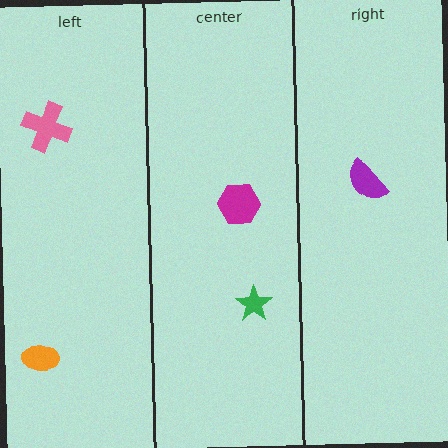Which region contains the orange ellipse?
The left region.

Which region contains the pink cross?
The left region.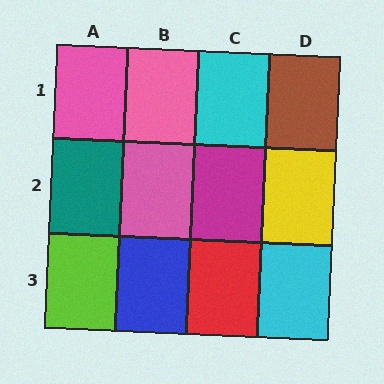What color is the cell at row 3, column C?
Red.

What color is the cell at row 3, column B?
Blue.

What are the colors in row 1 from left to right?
Pink, pink, cyan, brown.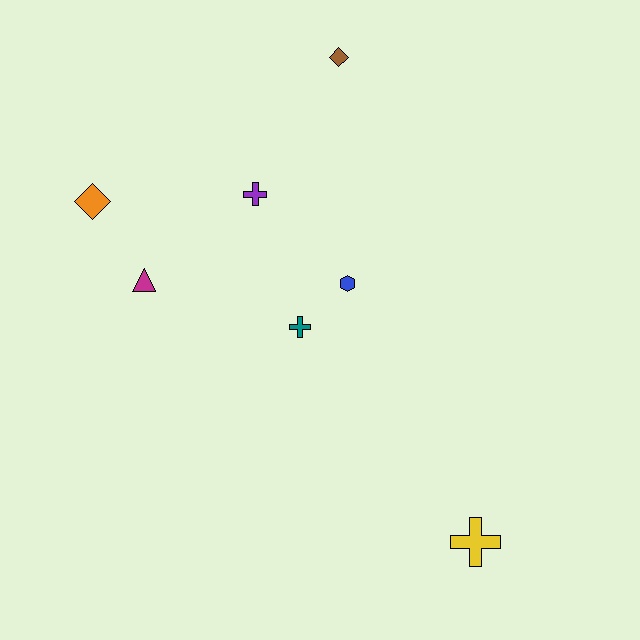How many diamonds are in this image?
There are 2 diamonds.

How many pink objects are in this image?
There are no pink objects.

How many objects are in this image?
There are 7 objects.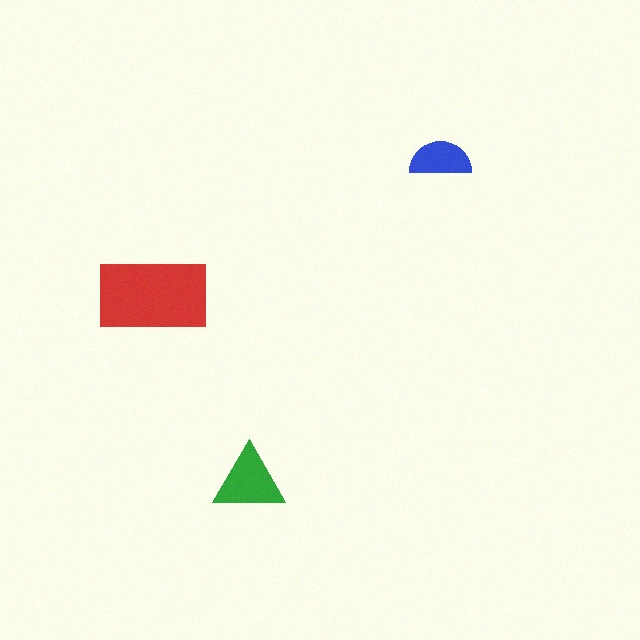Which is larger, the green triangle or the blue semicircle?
The green triangle.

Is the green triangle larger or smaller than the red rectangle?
Smaller.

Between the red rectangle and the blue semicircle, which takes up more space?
The red rectangle.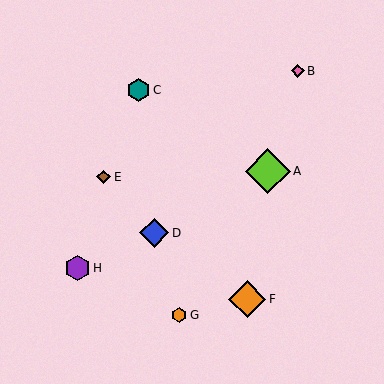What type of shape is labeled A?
Shape A is a lime diamond.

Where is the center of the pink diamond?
The center of the pink diamond is at (298, 71).